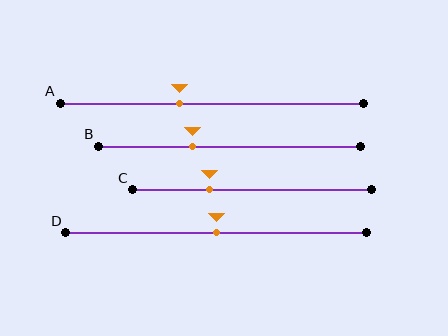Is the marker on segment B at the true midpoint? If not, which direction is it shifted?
No, the marker on segment B is shifted to the left by about 14% of the segment length.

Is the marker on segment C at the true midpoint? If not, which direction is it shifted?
No, the marker on segment C is shifted to the left by about 18% of the segment length.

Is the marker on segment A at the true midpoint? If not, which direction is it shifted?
No, the marker on segment A is shifted to the left by about 10% of the segment length.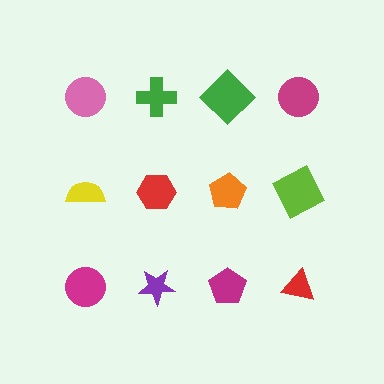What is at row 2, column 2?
A red hexagon.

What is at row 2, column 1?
A yellow semicircle.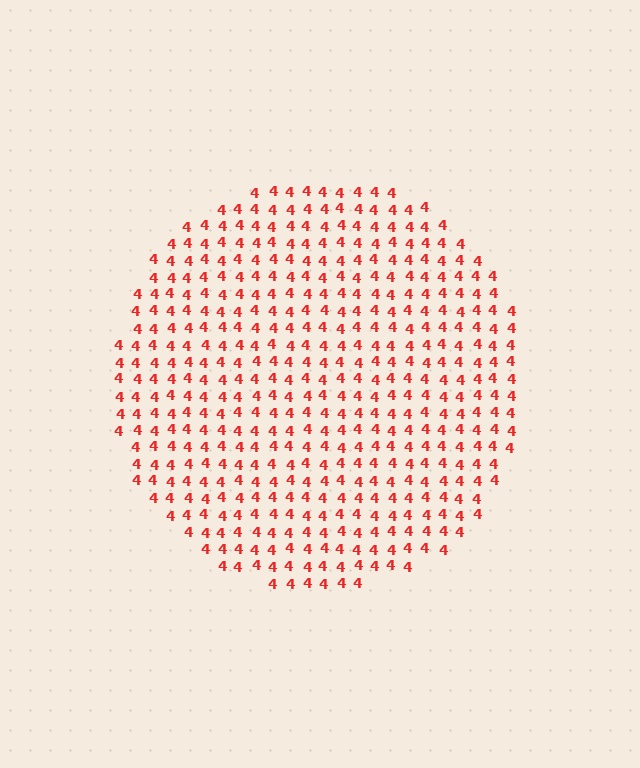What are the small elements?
The small elements are digit 4's.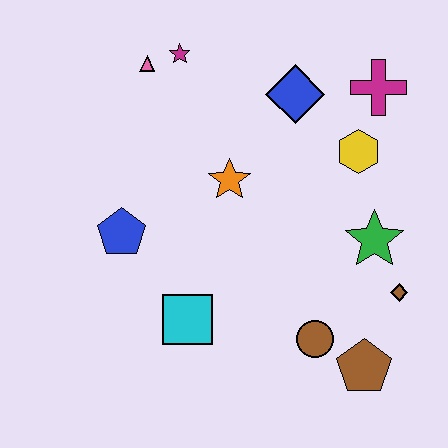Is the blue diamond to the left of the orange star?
No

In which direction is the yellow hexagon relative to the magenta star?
The yellow hexagon is to the right of the magenta star.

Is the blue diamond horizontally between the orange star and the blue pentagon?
No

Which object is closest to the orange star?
The blue diamond is closest to the orange star.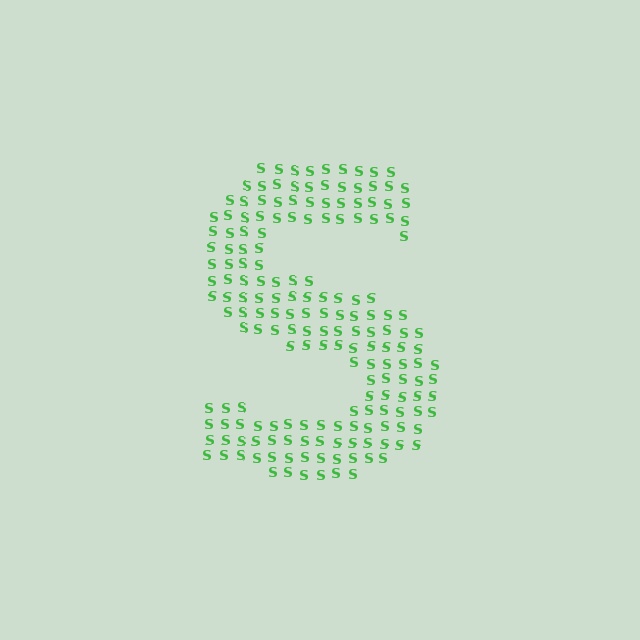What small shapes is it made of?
It is made of small letter S's.